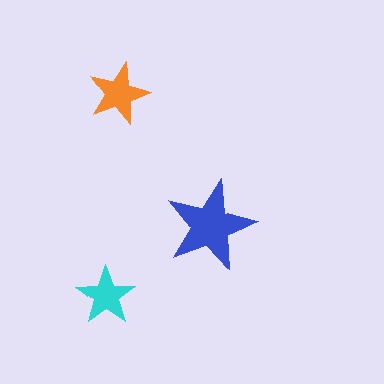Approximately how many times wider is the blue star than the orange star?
About 1.5 times wider.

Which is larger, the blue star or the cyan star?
The blue one.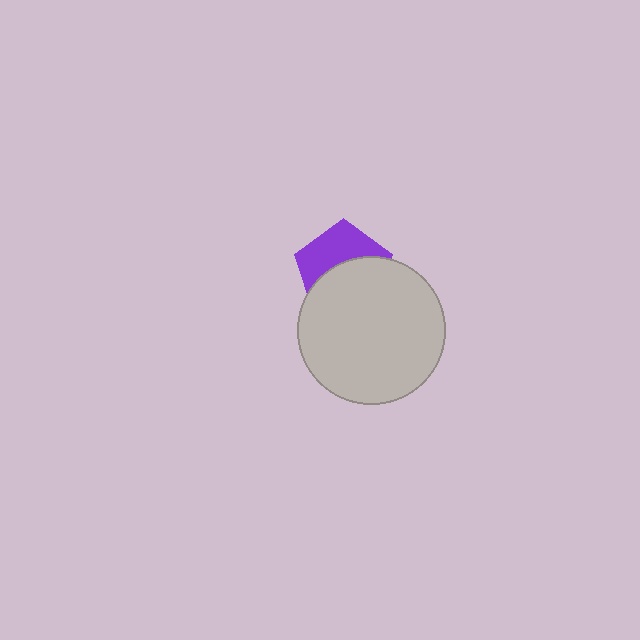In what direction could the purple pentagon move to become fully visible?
The purple pentagon could move up. That would shift it out from behind the light gray circle entirely.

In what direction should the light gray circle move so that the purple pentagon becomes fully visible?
The light gray circle should move down. That is the shortest direction to clear the overlap and leave the purple pentagon fully visible.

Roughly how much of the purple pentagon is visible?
A small part of it is visible (roughly 44%).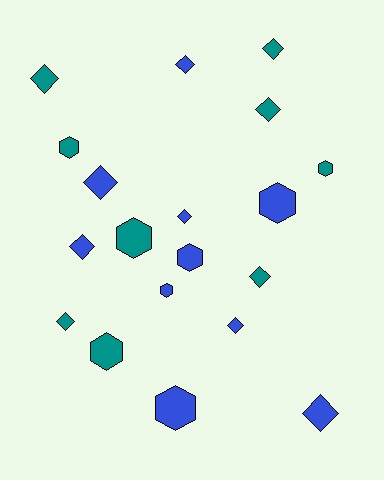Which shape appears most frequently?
Diamond, with 11 objects.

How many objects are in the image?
There are 19 objects.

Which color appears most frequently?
Blue, with 10 objects.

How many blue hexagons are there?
There are 4 blue hexagons.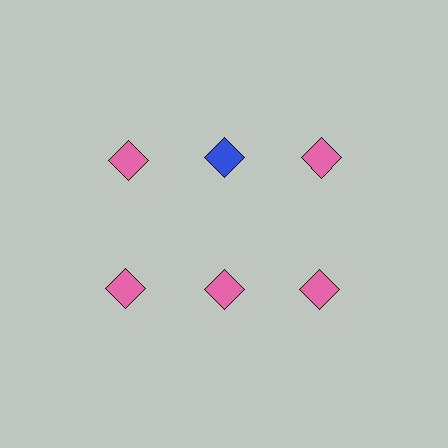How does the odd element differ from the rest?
It has a different color: blue instead of pink.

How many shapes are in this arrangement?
There are 6 shapes arranged in a grid pattern.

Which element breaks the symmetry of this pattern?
The blue diamond in the top row, second from left column breaks the symmetry. All other shapes are pink diamonds.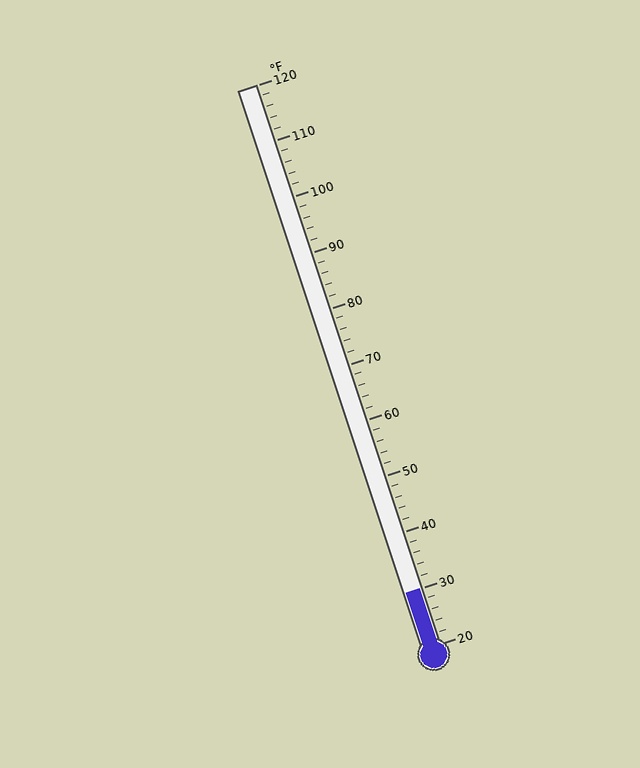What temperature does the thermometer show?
The thermometer shows approximately 30°F.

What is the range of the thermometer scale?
The thermometer scale ranges from 20°F to 120°F.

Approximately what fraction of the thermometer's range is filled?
The thermometer is filled to approximately 10% of its range.